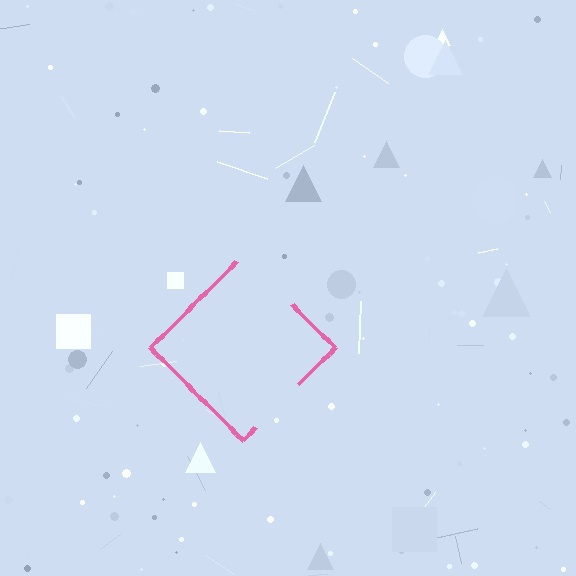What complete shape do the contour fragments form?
The contour fragments form a diamond.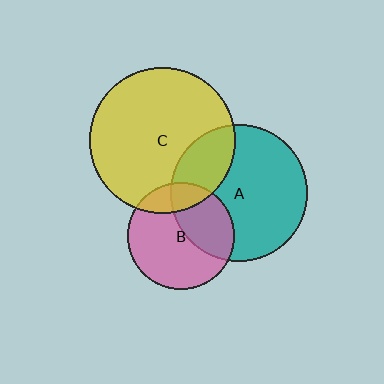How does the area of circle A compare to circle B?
Approximately 1.6 times.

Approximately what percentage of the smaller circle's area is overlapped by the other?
Approximately 25%.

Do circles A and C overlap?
Yes.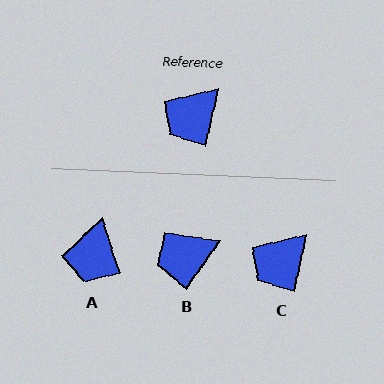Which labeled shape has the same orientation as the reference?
C.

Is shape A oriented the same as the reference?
No, it is off by about 30 degrees.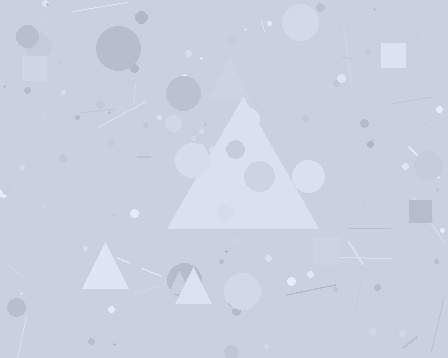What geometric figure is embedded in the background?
A triangle is embedded in the background.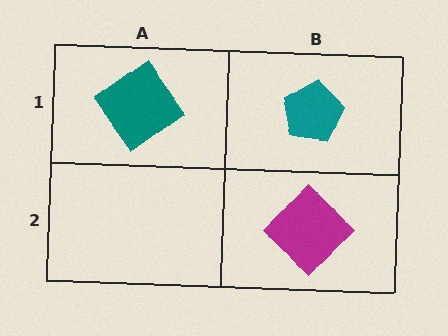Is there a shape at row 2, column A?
No, that cell is empty.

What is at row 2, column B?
A magenta diamond.